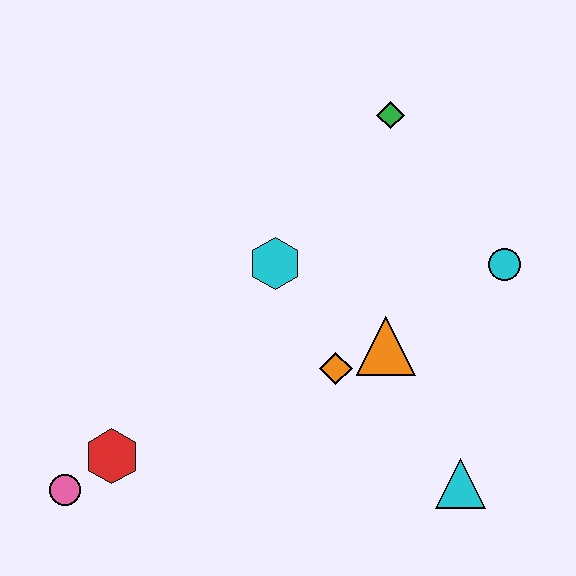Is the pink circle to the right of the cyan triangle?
No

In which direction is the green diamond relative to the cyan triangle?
The green diamond is above the cyan triangle.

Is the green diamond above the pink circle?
Yes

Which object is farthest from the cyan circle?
The pink circle is farthest from the cyan circle.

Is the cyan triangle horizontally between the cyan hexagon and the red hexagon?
No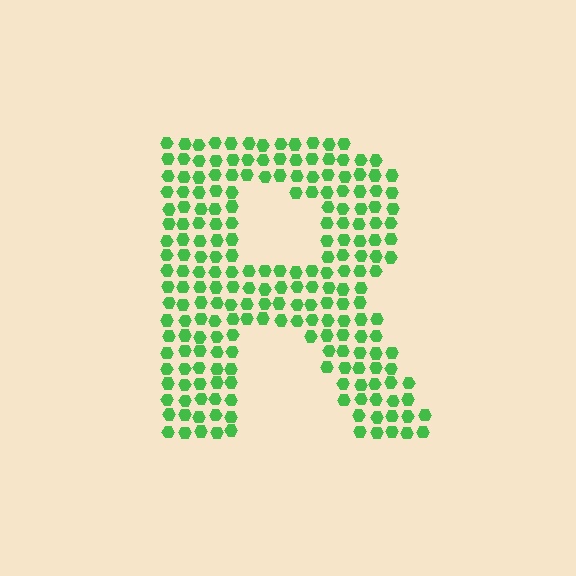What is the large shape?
The large shape is the letter R.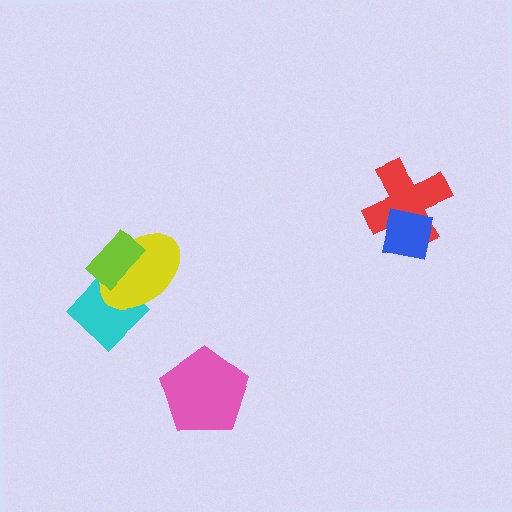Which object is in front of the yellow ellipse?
The lime rectangle is in front of the yellow ellipse.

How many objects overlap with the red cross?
1 object overlaps with the red cross.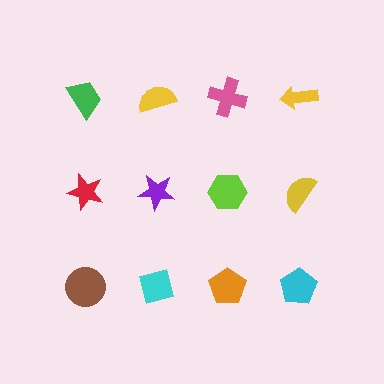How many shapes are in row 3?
4 shapes.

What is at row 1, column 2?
A yellow semicircle.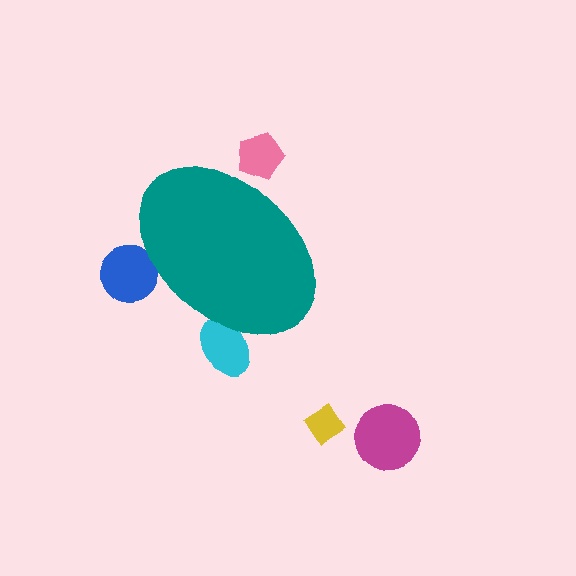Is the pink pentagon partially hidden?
Yes, the pink pentagon is partially hidden behind the teal ellipse.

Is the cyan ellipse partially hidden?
Yes, the cyan ellipse is partially hidden behind the teal ellipse.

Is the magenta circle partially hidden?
No, the magenta circle is fully visible.